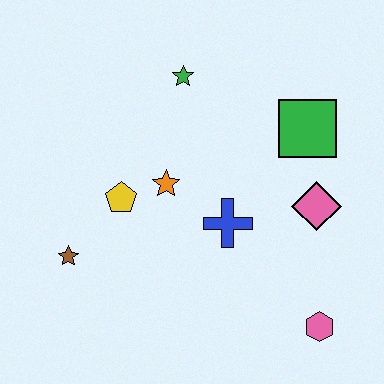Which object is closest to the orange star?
The yellow pentagon is closest to the orange star.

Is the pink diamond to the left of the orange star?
No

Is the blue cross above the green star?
No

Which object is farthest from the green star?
The pink hexagon is farthest from the green star.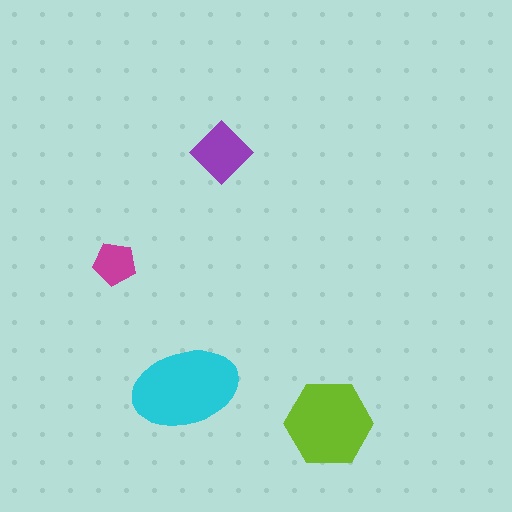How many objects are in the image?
There are 4 objects in the image.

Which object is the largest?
The cyan ellipse.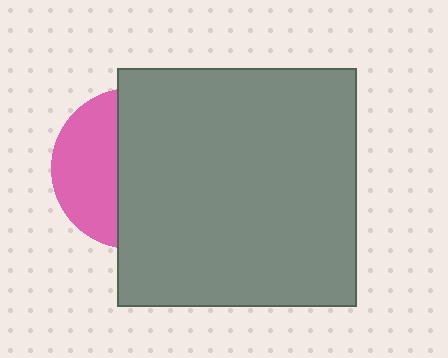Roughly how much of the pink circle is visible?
A small part of it is visible (roughly 39%).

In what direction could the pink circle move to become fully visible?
The pink circle could move left. That would shift it out from behind the gray square entirely.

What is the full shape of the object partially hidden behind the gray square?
The partially hidden object is a pink circle.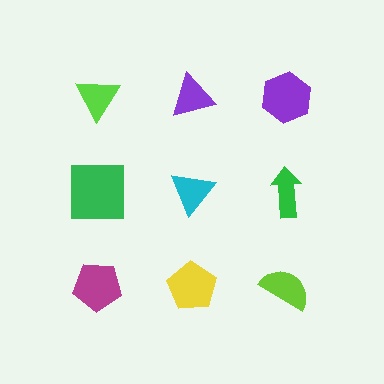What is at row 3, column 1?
A magenta pentagon.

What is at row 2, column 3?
A green arrow.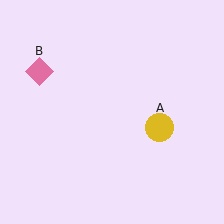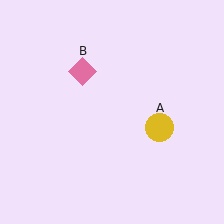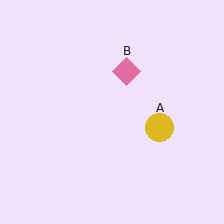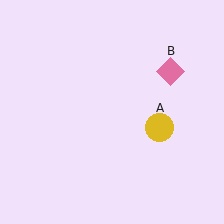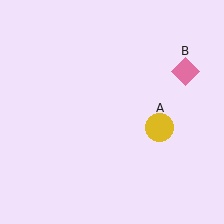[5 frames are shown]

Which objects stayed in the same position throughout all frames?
Yellow circle (object A) remained stationary.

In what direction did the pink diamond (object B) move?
The pink diamond (object B) moved right.